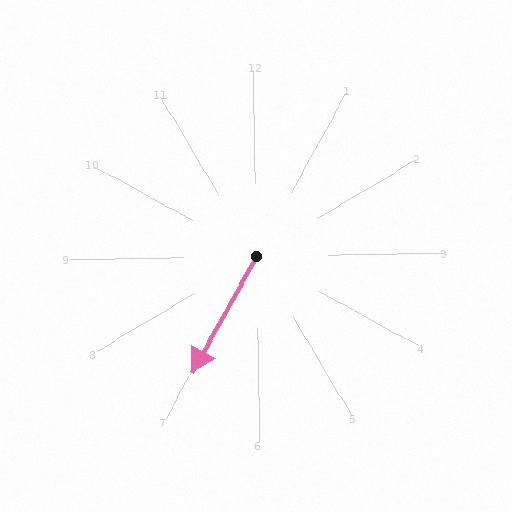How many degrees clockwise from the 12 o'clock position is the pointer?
Approximately 210 degrees.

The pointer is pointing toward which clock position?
Roughly 7 o'clock.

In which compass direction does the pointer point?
Southwest.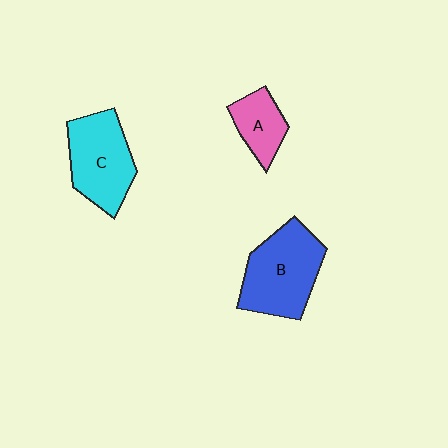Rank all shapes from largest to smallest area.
From largest to smallest: B (blue), C (cyan), A (pink).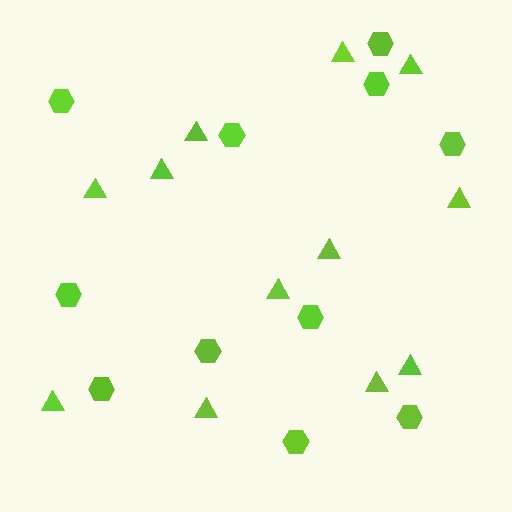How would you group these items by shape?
There are 2 groups: one group of hexagons (11) and one group of triangles (12).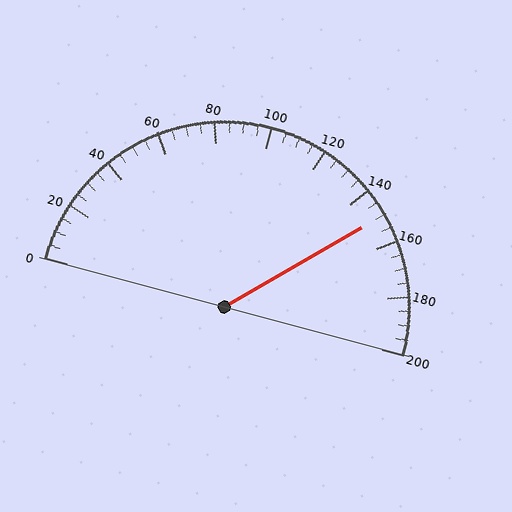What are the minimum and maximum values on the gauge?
The gauge ranges from 0 to 200.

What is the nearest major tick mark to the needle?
The nearest major tick mark is 160.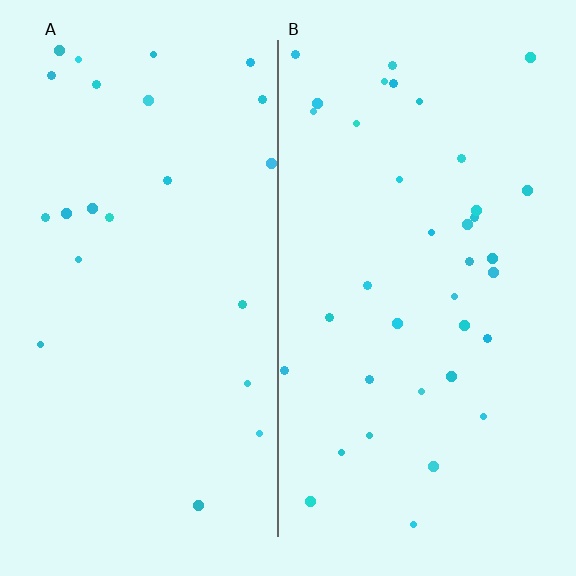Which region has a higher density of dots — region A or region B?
B (the right).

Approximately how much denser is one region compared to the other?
Approximately 1.6× — region B over region A.